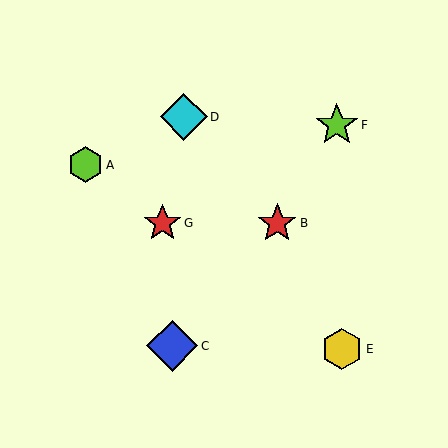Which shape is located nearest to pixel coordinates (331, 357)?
The yellow hexagon (labeled E) at (342, 349) is nearest to that location.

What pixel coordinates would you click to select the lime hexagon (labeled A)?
Click at (85, 165) to select the lime hexagon A.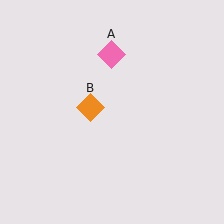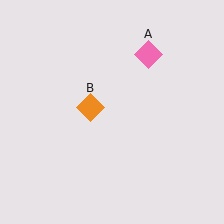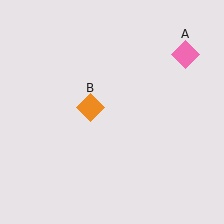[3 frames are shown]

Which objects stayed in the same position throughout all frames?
Orange diamond (object B) remained stationary.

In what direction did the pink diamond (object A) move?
The pink diamond (object A) moved right.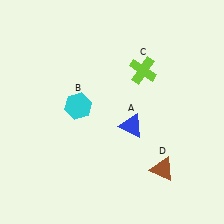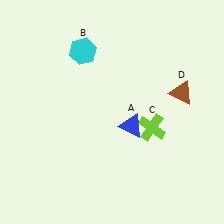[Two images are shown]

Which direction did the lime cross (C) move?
The lime cross (C) moved down.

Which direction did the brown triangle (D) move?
The brown triangle (D) moved up.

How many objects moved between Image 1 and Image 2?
3 objects moved between the two images.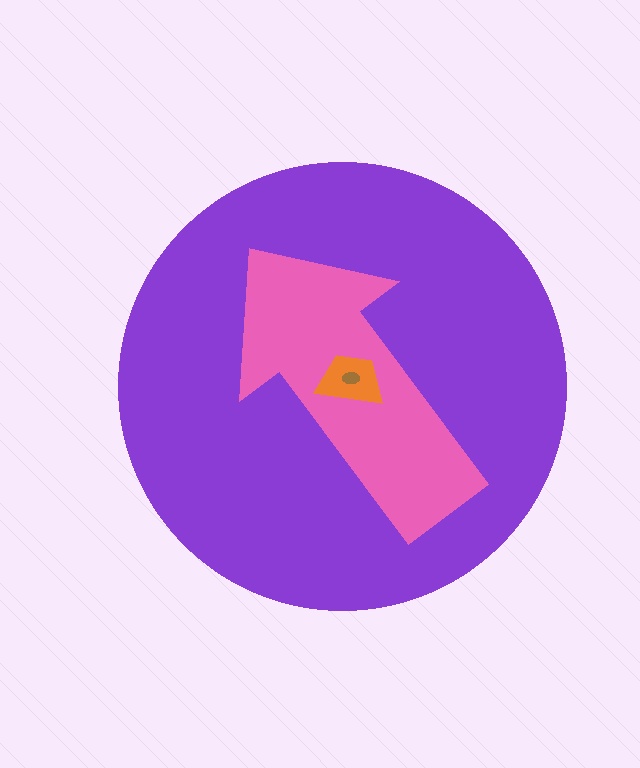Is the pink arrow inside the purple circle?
Yes.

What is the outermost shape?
The purple circle.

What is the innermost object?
The brown ellipse.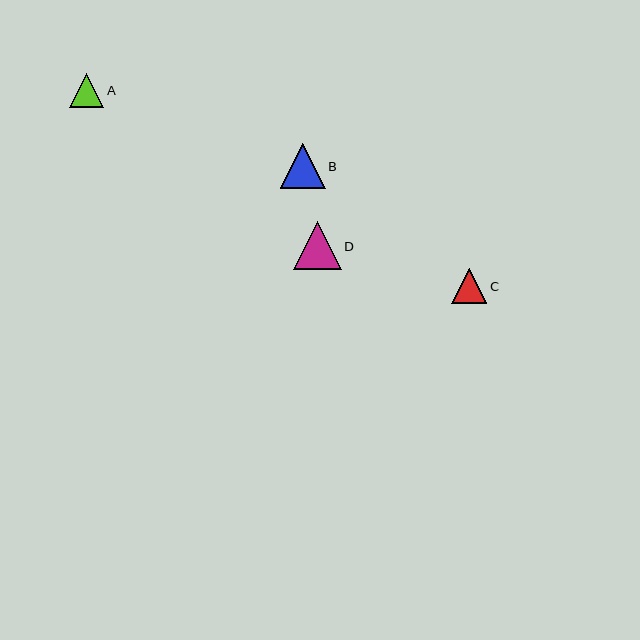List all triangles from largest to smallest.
From largest to smallest: D, B, C, A.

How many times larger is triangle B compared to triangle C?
Triangle B is approximately 1.3 times the size of triangle C.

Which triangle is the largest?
Triangle D is the largest with a size of approximately 48 pixels.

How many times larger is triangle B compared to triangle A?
Triangle B is approximately 1.3 times the size of triangle A.